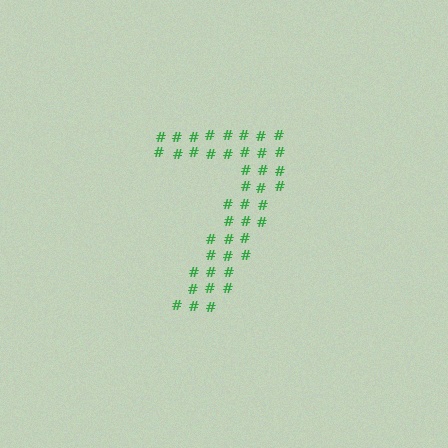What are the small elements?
The small elements are hash symbols.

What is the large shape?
The large shape is the digit 7.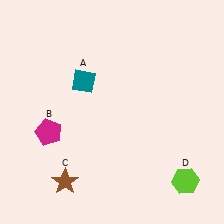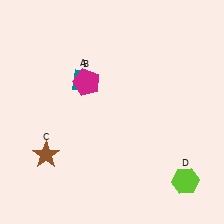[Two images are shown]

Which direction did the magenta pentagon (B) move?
The magenta pentagon (B) moved up.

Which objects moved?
The objects that moved are: the magenta pentagon (B), the brown star (C).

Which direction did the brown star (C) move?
The brown star (C) moved up.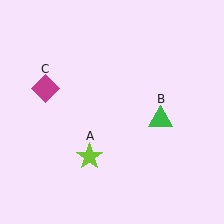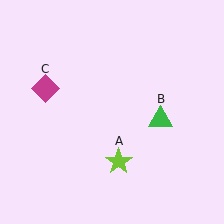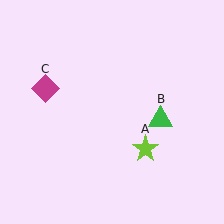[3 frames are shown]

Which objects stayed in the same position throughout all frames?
Green triangle (object B) and magenta diamond (object C) remained stationary.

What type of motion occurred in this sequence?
The lime star (object A) rotated counterclockwise around the center of the scene.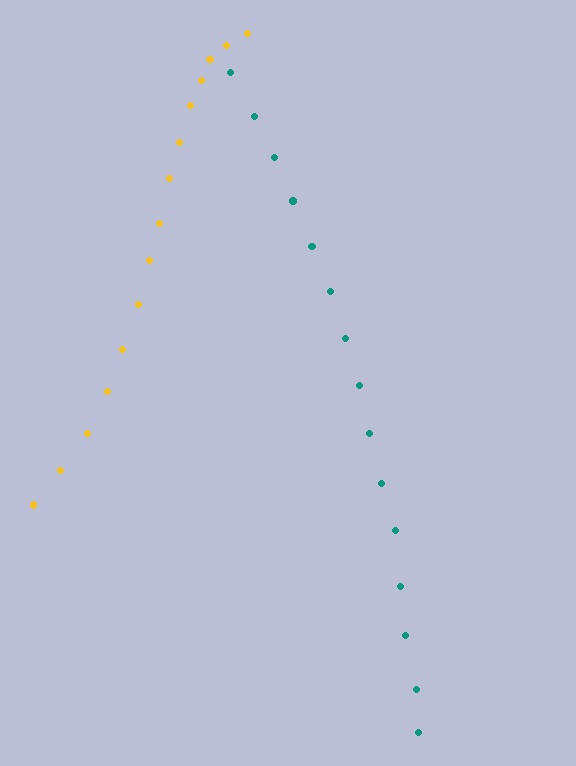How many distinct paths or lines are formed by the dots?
There are 2 distinct paths.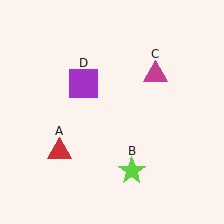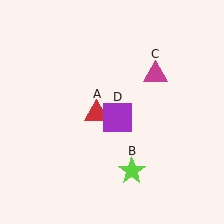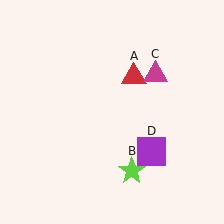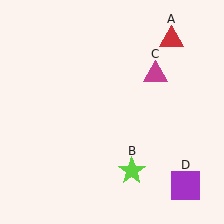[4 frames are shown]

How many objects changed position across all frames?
2 objects changed position: red triangle (object A), purple square (object D).